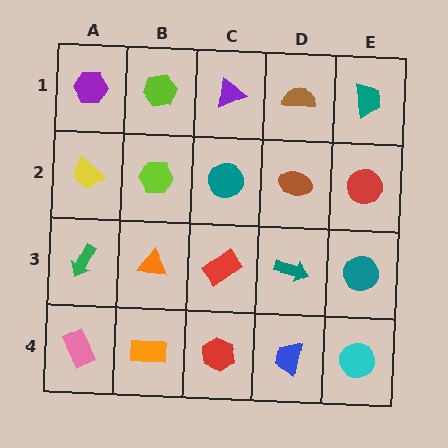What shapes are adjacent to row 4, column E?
A teal circle (row 3, column E), a blue trapezoid (row 4, column D).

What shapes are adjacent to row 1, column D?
A brown ellipse (row 2, column D), a purple triangle (row 1, column C), a teal trapezoid (row 1, column E).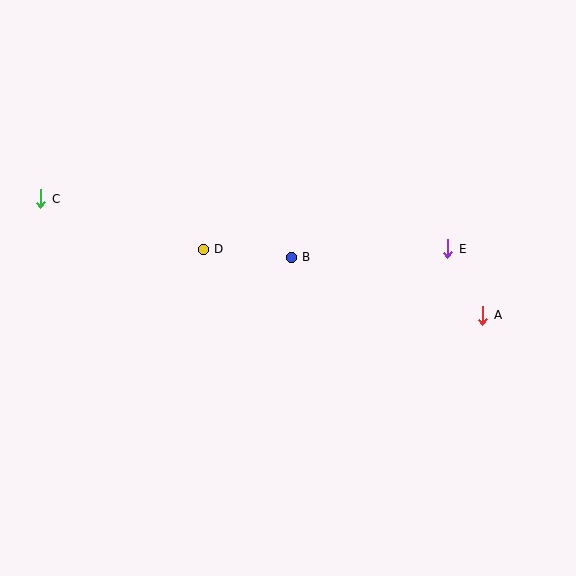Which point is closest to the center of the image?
Point B at (291, 257) is closest to the center.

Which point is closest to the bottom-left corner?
Point C is closest to the bottom-left corner.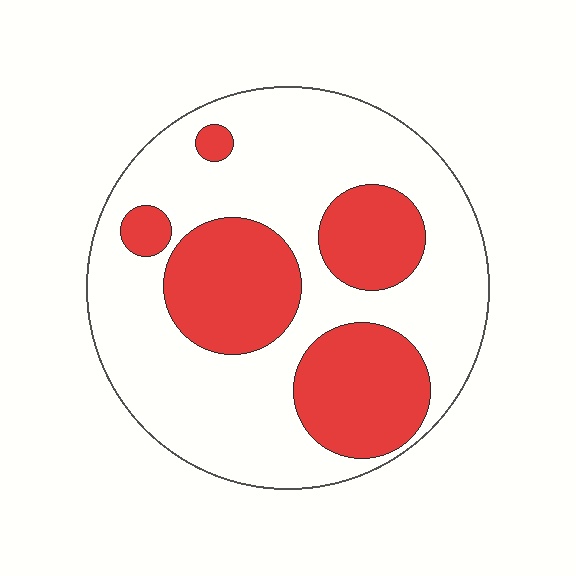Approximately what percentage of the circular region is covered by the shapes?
Approximately 35%.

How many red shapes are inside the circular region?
5.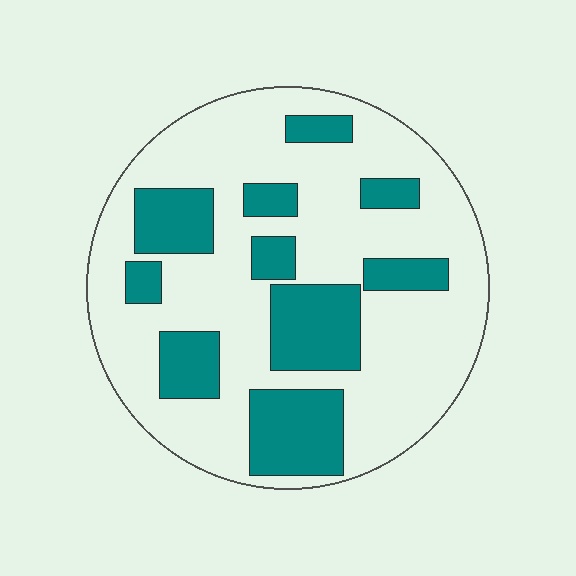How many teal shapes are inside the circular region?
10.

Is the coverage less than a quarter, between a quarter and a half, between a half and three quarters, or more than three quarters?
Between a quarter and a half.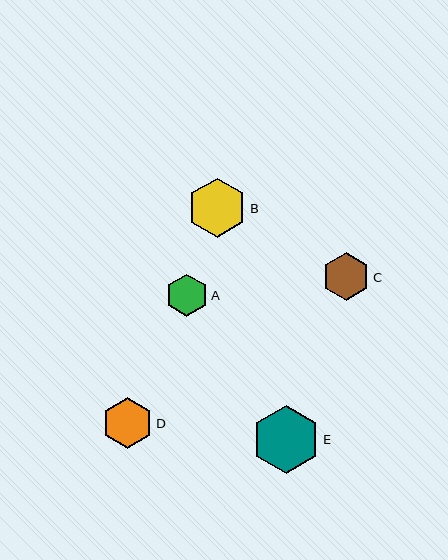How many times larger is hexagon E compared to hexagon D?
Hexagon E is approximately 1.4 times the size of hexagon D.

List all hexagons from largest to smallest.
From largest to smallest: E, B, D, C, A.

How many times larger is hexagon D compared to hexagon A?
Hexagon D is approximately 1.2 times the size of hexagon A.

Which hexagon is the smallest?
Hexagon A is the smallest with a size of approximately 42 pixels.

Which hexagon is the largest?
Hexagon E is the largest with a size of approximately 68 pixels.